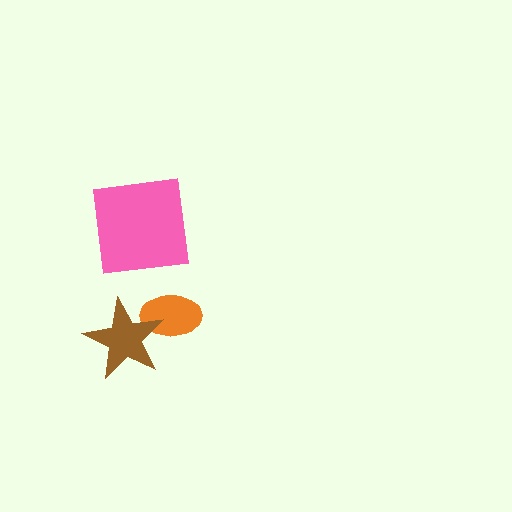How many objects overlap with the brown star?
1 object overlaps with the brown star.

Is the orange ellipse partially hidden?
Yes, it is partially covered by another shape.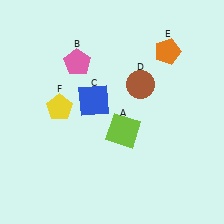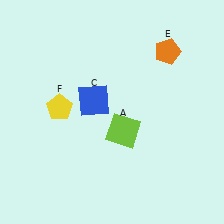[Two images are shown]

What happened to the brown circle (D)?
The brown circle (D) was removed in Image 2. It was in the top-right area of Image 1.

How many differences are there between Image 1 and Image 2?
There are 2 differences between the two images.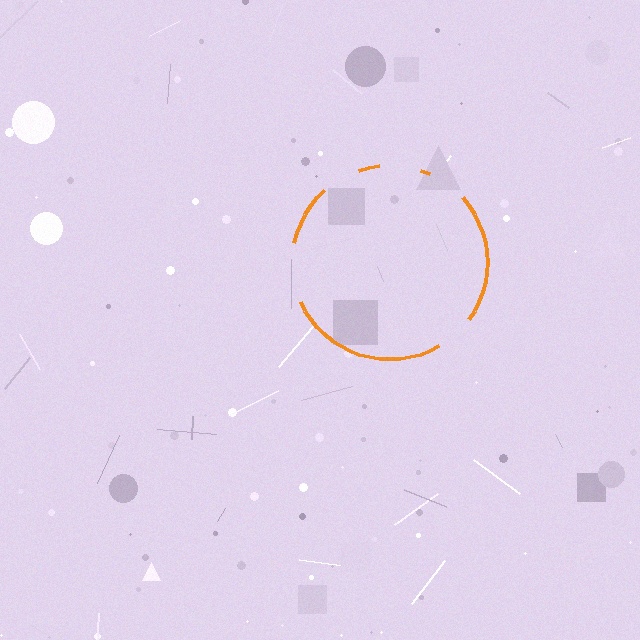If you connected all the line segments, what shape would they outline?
They would outline a circle.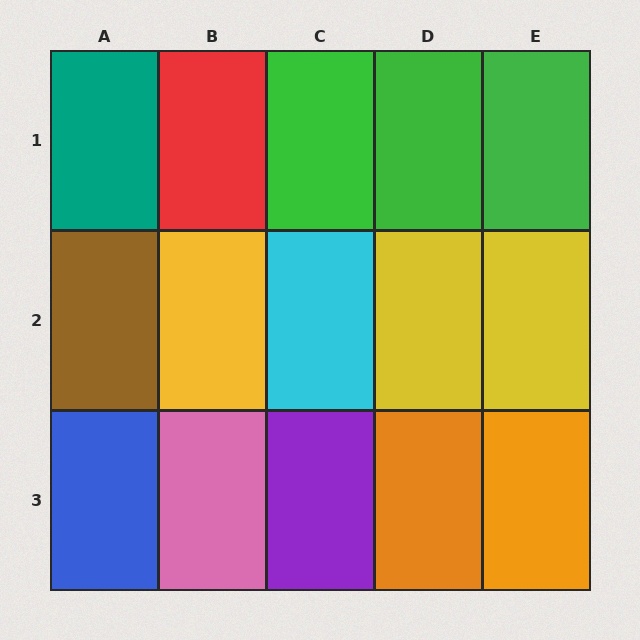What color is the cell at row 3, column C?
Purple.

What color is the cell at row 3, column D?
Orange.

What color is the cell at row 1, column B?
Red.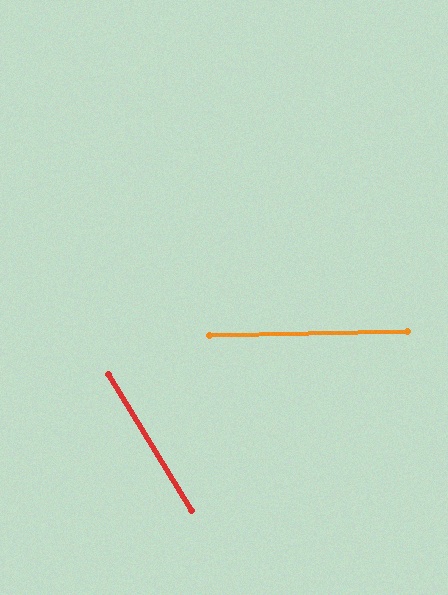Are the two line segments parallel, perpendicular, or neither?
Neither parallel nor perpendicular — they differ by about 59°.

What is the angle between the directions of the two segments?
Approximately 59 degrees.